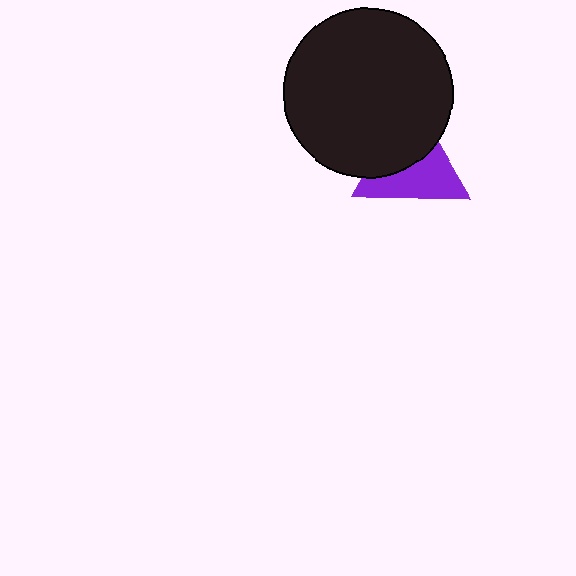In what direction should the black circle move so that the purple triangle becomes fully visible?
The black circle should move up. That is the shortest direction to clear the overlap and leave the purple triangle fully visible.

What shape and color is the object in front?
The object in front is a black circle.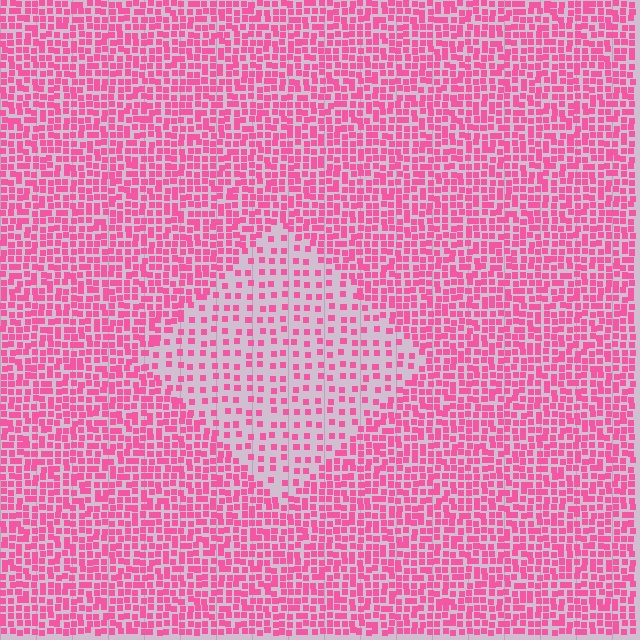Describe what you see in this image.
The image contains small pink elements arranged at two different densities. A diamond-shaped region is visible where the elements are less densely packed than the surrounding area.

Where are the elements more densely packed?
The elements are more densely packed outside the diamond boundary.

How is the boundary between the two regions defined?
The boundary is defined by a change in element density (approximately 2.2x ratio). All elements are the same color, size, and shape.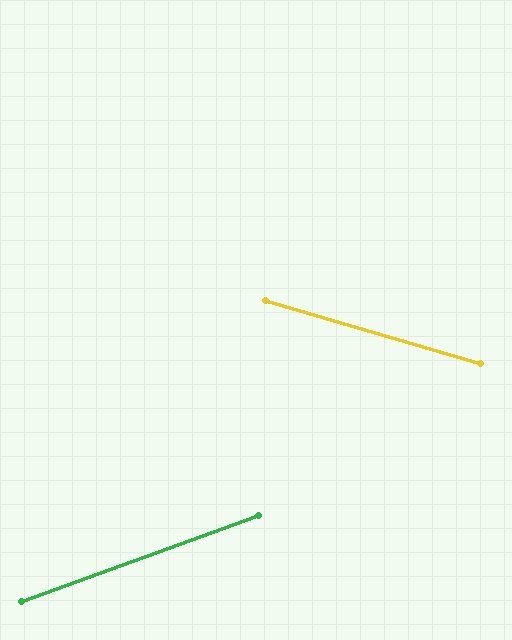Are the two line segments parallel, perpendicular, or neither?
Neither parallel nor perpendicular — they differ by about 36°.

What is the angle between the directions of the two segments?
Approximately 36 degrees.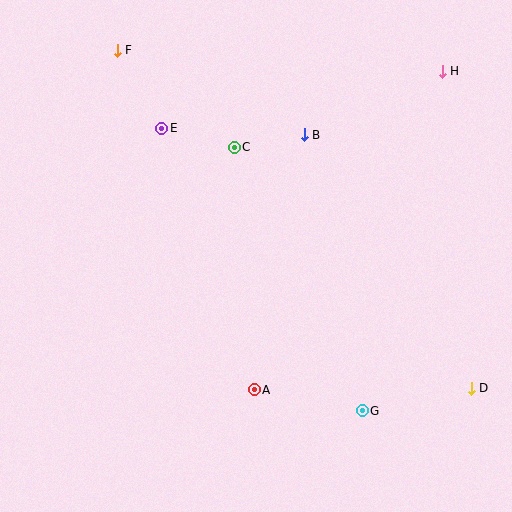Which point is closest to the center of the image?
Point C at (234, 147) is closest to the center.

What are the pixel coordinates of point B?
Point B is at (304, 135).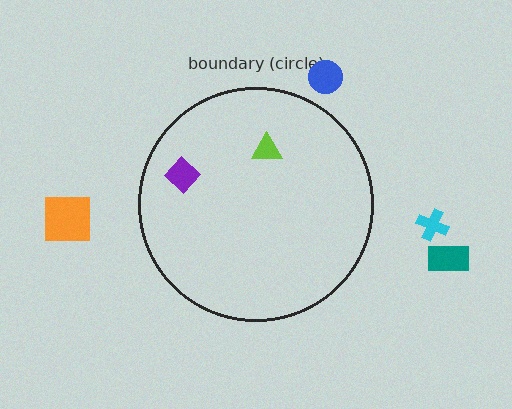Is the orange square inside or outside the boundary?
Outside.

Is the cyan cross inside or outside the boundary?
Outside.